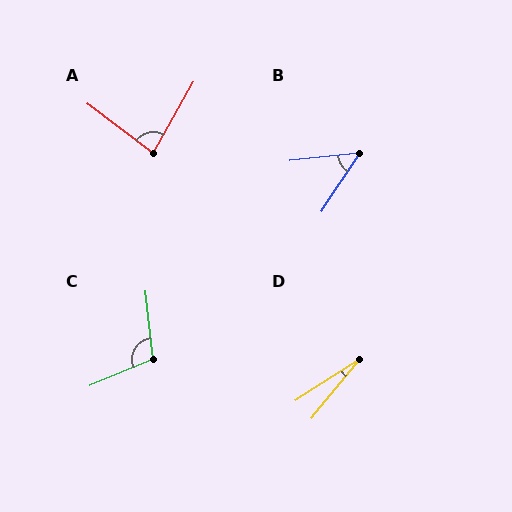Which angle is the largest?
C, at approximately 106 degrees.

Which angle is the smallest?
D, at approximately 18 degrees.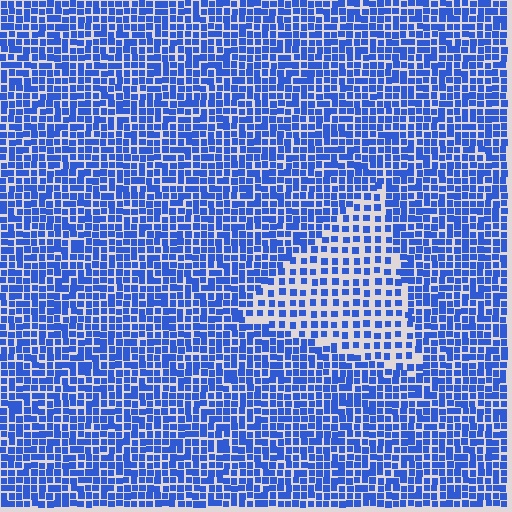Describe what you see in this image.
The image contains small blue elements arranged at two different densities. A triangle-shaped region is visible where the elements are less densely packed than the surrounding area.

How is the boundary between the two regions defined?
The boundary is defined by a change in element density (approximately 1.9x ratio). All elements are the same color, size, and shape.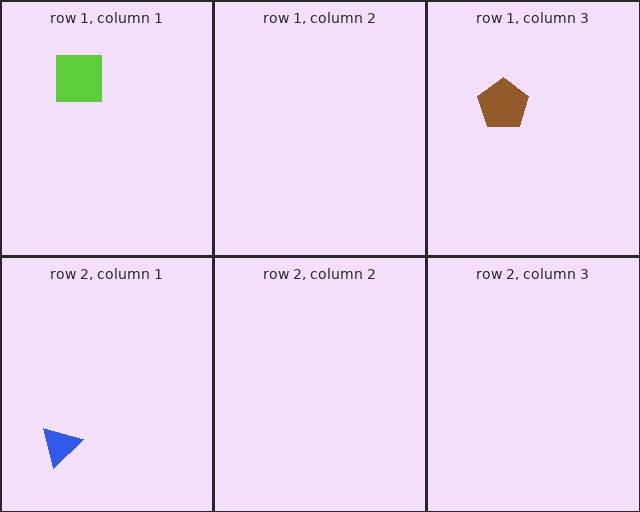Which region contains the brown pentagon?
The row 1, column 3 region.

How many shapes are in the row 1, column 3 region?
1.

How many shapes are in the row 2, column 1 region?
1.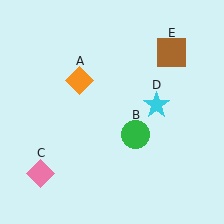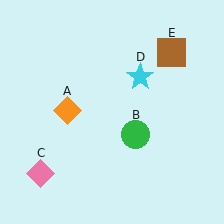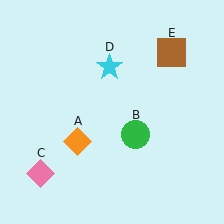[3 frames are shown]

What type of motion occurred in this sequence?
The orange diamond (object A), cyan star (object D) rotated counterclockwise around the center of the scene.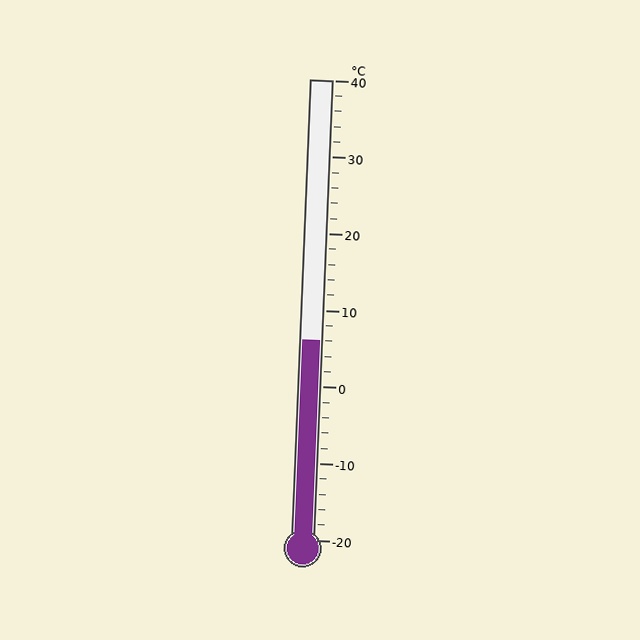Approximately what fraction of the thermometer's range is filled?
The thermometer is filled to approximately 45% of its range.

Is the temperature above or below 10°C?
The temperature is below 10°C.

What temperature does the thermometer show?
The thermometer shows approximately 6°C.